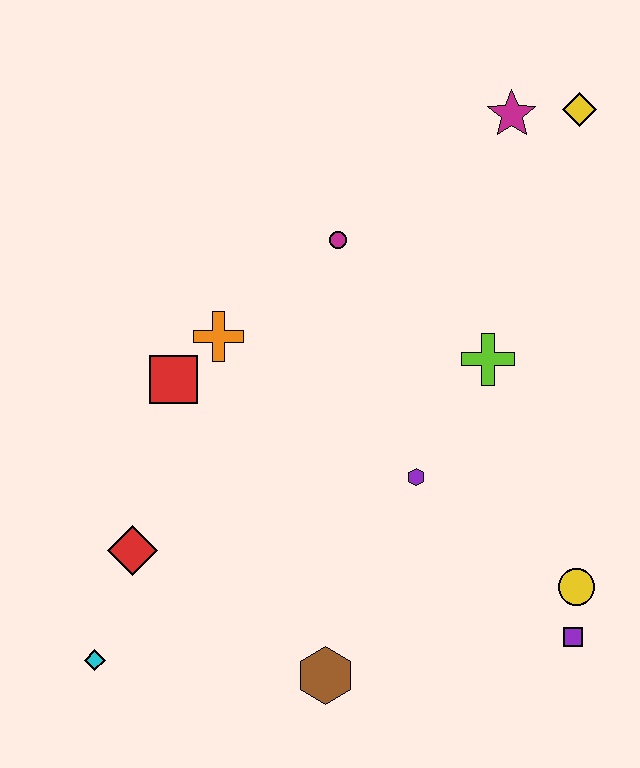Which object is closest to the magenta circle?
The orange cross is closest to the magenta circle.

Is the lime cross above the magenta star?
No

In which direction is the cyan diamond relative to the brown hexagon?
The cyan diamond is to the left of the brown hexagon.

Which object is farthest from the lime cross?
The cyan diamond is farthest from the lime cross.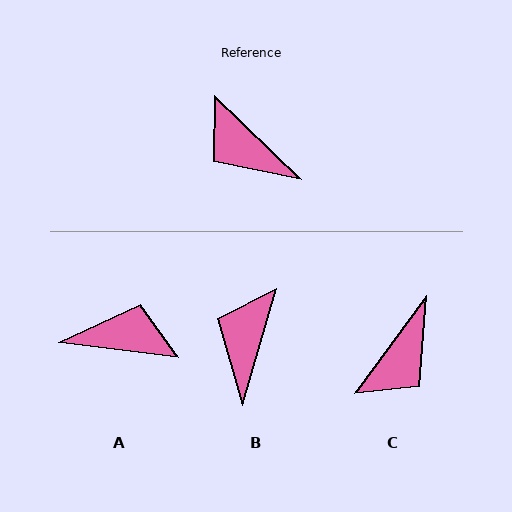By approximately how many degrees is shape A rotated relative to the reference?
Approximately 143 degrees clockwise.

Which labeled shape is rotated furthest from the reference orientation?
A, about 143 degrees away.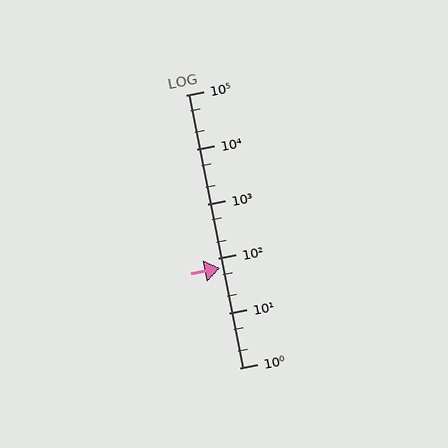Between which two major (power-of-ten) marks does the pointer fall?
The pointer is between 10 and 100.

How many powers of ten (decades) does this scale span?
The scale spans 5 decades, from 1 to 100000.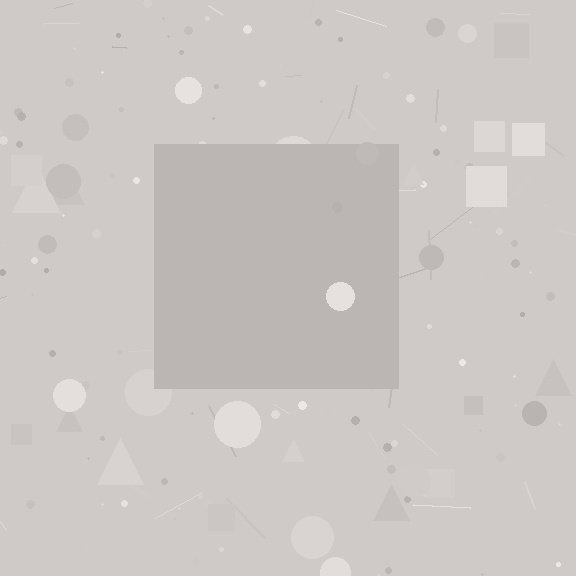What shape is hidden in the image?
A square is hidden in the image.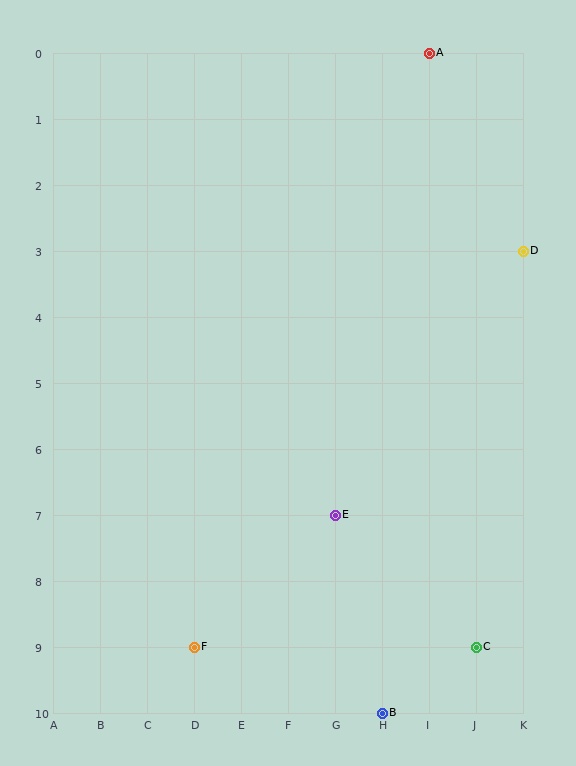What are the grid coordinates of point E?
Point E is at grid coordinates (G, 7).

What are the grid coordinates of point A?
Point A is at grid coordinates (I, 0).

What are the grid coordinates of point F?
Point F is at grid coordinates (D, 9).